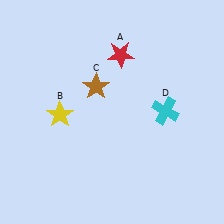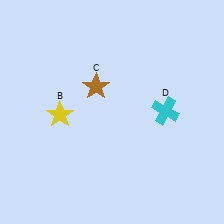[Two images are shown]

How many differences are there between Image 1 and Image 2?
There is 1 difference between the two images.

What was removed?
The red star (A) was removed in Image 2.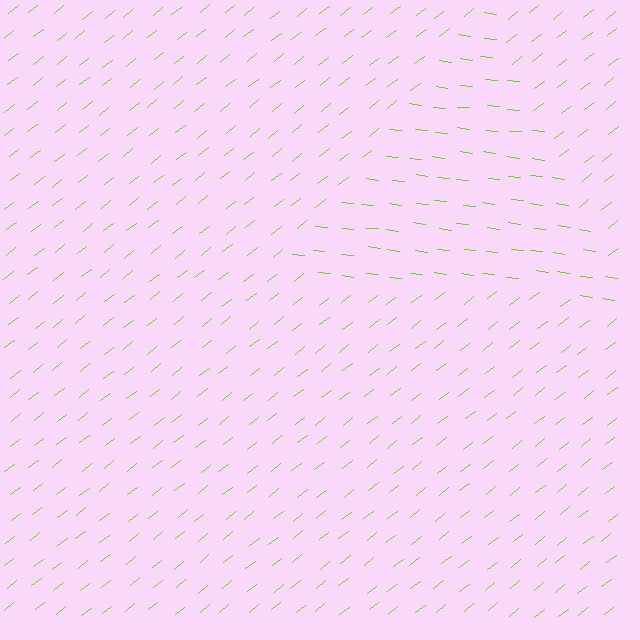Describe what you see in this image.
The image is filled with small lime line segments. A triangle region in the image has lines oriented differently from the surrounding lines, creating a visible texture boundary.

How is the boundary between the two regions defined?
The boundary is defined purely by a change in line orientation (approximately 45 degrees difference). All lines are the same color and thickness.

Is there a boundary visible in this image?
Yes, there is a texture boundary formed by a change in line orientation.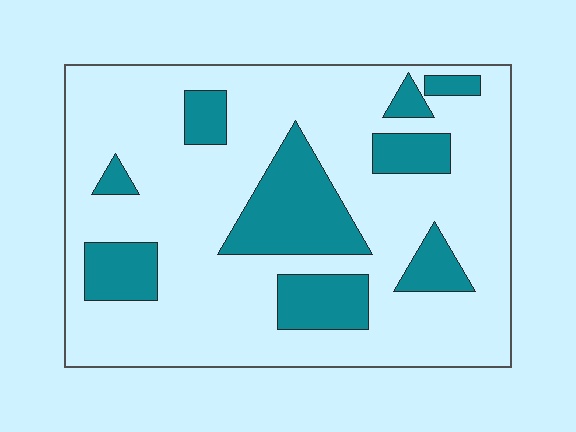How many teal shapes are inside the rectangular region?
9.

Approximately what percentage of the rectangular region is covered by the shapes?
Approximately 25%.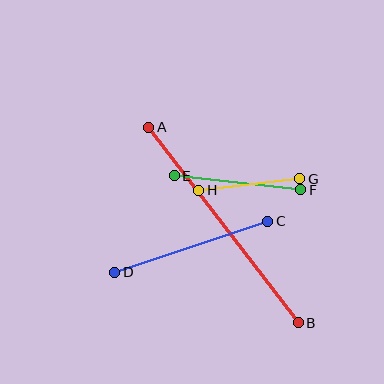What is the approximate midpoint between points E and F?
The midpoint is at approximately (238, 183) pixels.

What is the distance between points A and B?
The distance is approximately 246 pixels.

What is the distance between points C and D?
The distance is approximately 162 pixels.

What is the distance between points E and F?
The distance is approximately 128 pixels.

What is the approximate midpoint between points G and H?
The midpoint is at approximately (249, 184) pixels.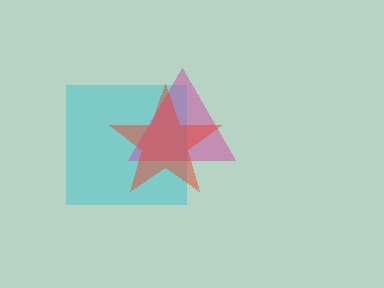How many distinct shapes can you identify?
There are 3 distinct shapes: a cyan square, a magenta triangle, a red star.